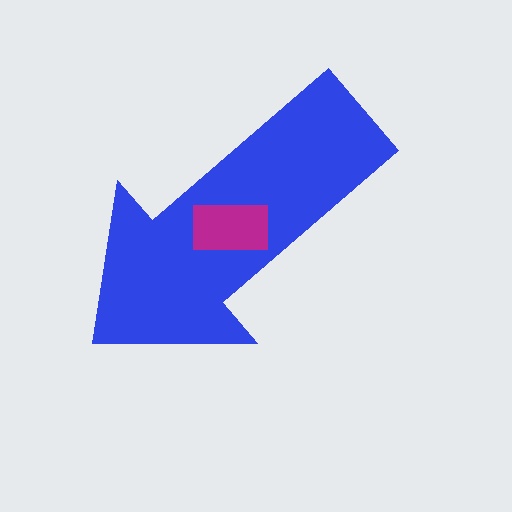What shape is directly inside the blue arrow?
The magenta rectangle.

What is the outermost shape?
The blue arrow.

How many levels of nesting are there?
2.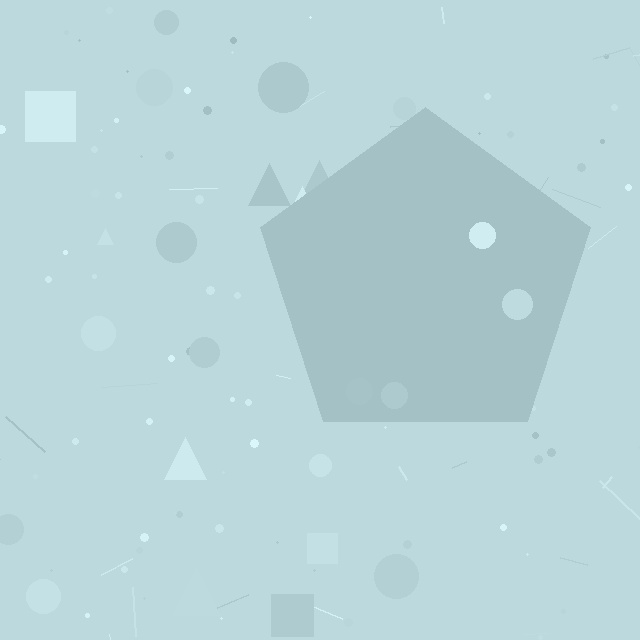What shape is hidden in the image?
A pentagon is hidden in the image.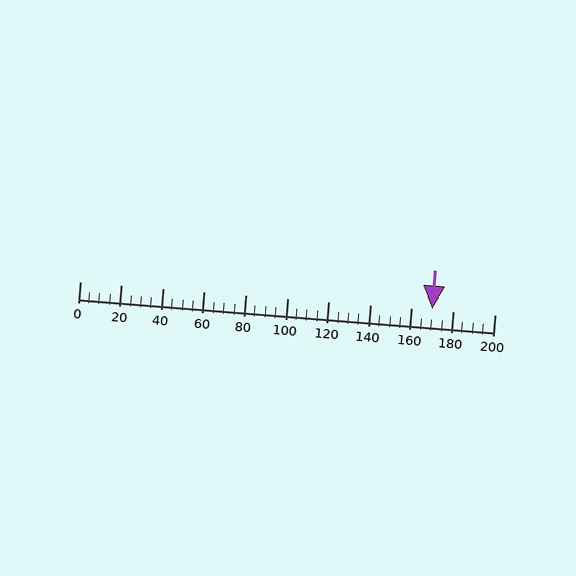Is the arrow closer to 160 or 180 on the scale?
The arrow is closer to 180.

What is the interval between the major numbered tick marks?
The major tick marks are spaced 20 units apart.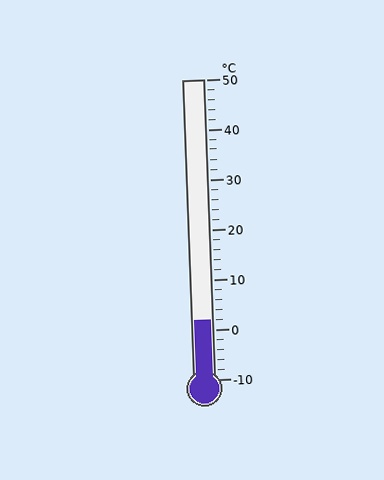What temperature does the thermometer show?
The thermometer shows approximately 2°C.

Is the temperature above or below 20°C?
The temperature is below 20°C.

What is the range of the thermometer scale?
The thermometer scale ranges from -10°C to 50°C.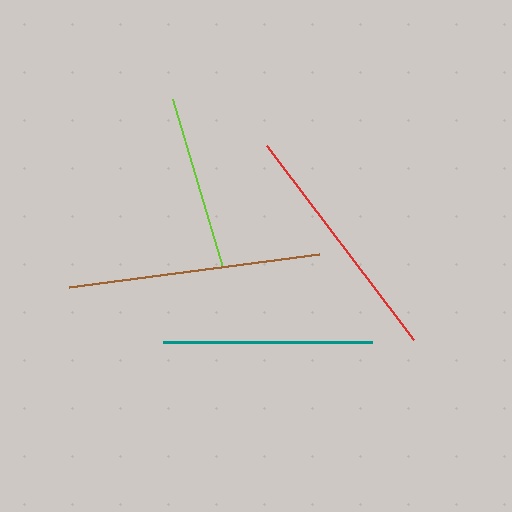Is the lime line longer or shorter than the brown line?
The brown line is longer than the lime line.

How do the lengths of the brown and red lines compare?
The brown and red lines are approximately the same length.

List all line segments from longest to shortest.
From longest to shortest: brown, red, teal, lime.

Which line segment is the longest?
The brown line is the longest at approximately 252 pixels.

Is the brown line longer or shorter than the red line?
The brown line is longer than the red line.